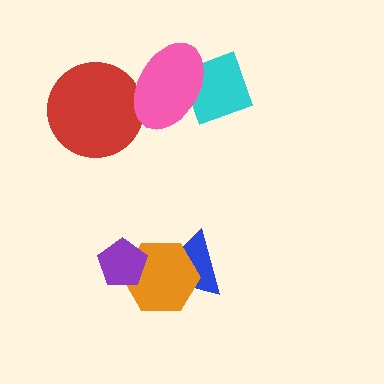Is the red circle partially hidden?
Yes, it is partially covered by another shape.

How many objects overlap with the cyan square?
1 object overlaps with the cyan square.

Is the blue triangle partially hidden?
Yes, it is partially covered by another shape.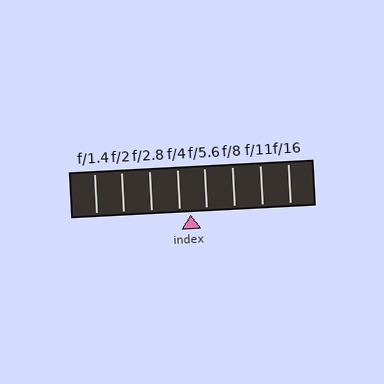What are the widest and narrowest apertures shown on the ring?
The widest aperture shown is f/1.4 and the narrowest is f/16.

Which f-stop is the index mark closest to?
The index mark is closest to f/4.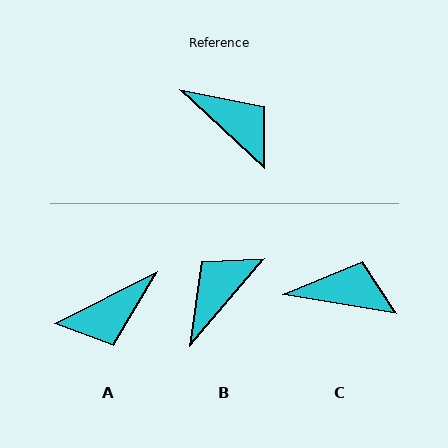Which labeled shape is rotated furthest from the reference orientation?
A, about 110 degrees away.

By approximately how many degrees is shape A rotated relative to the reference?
Approximately 110 degrees clockwise.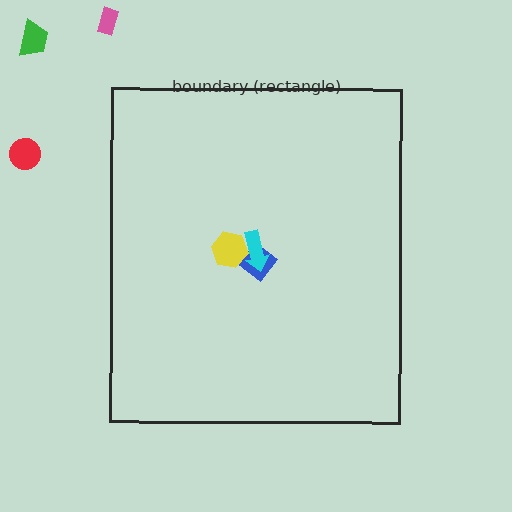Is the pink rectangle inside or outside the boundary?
Outside.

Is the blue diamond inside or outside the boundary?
Inside.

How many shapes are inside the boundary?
3 inside, 3 outside.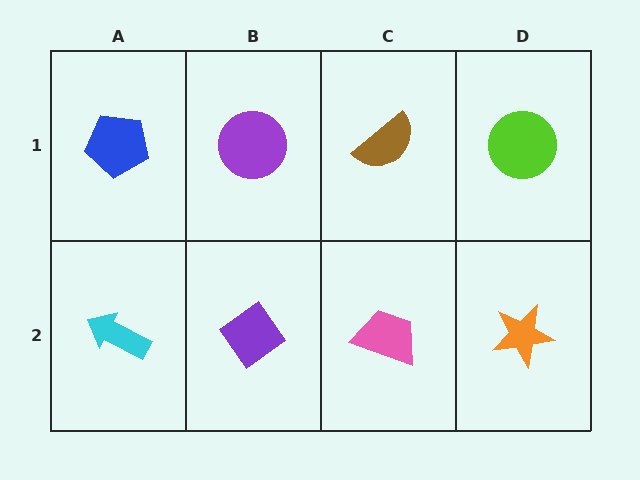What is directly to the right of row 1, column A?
A purple circle.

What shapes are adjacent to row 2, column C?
A brown semicircle (row 1, column C), a purple diamond (row 2, column B), an orange star (row 2, column D).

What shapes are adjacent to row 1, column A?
A cyan arrow (row 2, column A), a purple circle (row 1, column B).